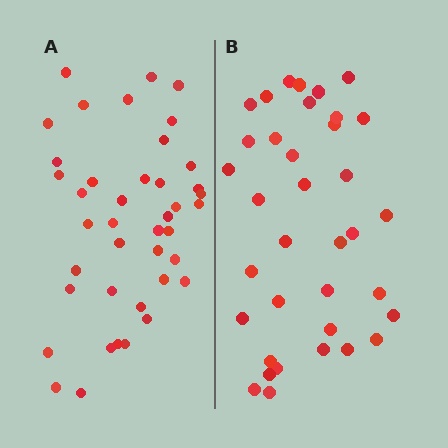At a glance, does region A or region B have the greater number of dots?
Region A (the left region) has more dots.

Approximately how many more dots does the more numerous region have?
Region A has about 5 more dots than region B.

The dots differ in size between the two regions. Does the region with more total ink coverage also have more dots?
No. Region B has more total ink coverage because its dots are larger, but region A actually contains more individual dots. Total area can be misleading — the number of items is what matters here.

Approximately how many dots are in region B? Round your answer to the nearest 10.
About 40 dots. (The exact count is 36, which rounds to 40.)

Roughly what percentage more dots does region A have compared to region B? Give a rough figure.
About 15% more.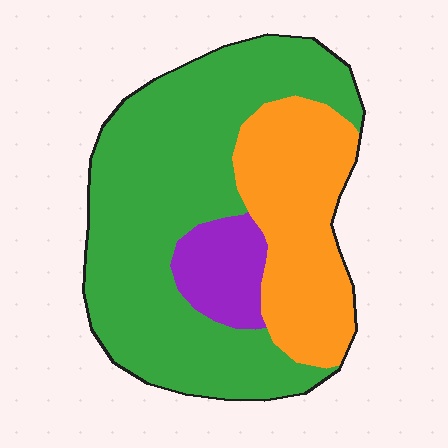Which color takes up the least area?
Purple, at roughly 10%.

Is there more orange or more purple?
Orange.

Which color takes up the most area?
Green, at roughly 60%.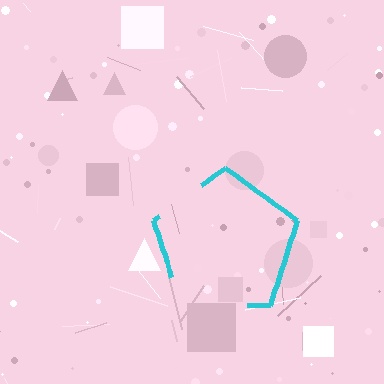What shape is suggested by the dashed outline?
The dashed outline suggests a pentagon.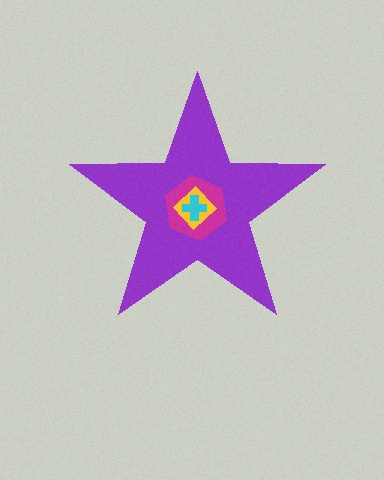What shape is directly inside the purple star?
The magenta hexagon.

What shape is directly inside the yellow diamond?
The cyan cross.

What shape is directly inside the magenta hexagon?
The yellow diamond.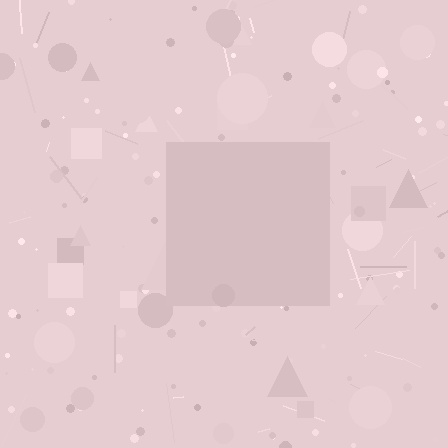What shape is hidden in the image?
A square is hidden in the image.